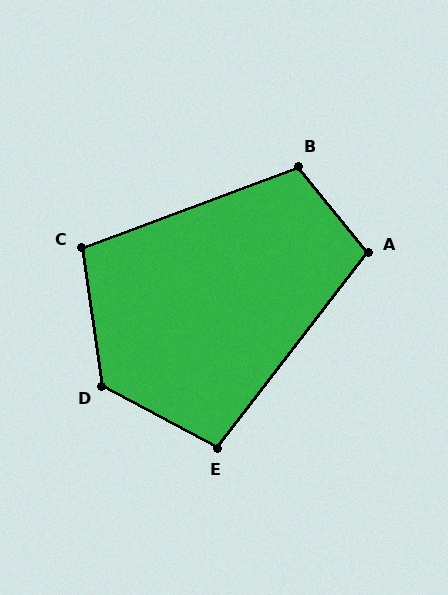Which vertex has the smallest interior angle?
E, at approximately 99 degrees.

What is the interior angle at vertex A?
Approximately 104 degrees (obtuse).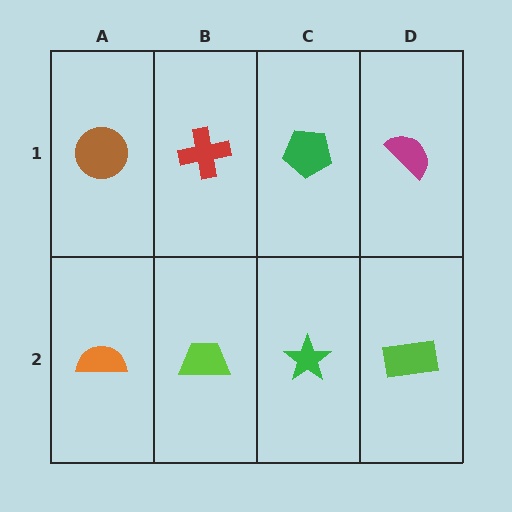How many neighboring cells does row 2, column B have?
3.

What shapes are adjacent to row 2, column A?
A brown circle (row 1, column A), a lime trapezoid (row 2, column B).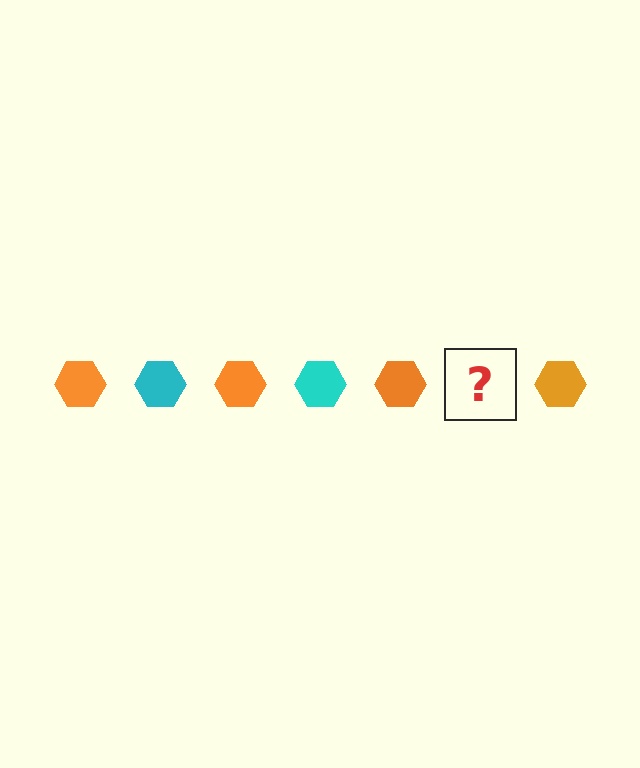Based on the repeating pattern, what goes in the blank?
The blank should be a cyan hexagon.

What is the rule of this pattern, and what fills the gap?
The rule is that the pattern cycles through orange, cyan hexagons. The gap should be filled with a cyan hexagon.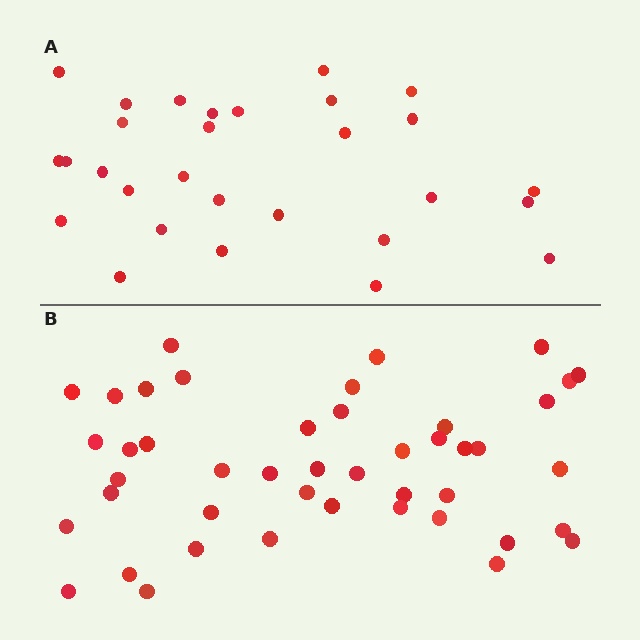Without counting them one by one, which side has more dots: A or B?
Region B (the bottom region) has more dots.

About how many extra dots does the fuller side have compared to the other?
Region B has approximately 15 more dots than region A.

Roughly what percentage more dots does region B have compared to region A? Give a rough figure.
About 55% more.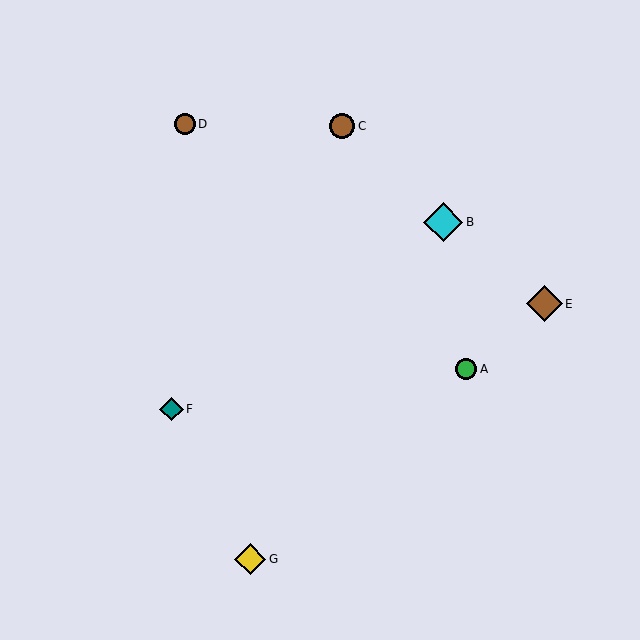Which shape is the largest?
The cyan diamond (labeled B) is the largest.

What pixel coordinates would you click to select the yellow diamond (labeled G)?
Click at (250, 559) to select the yellow diamond G.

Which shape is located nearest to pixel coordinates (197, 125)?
The brown circle (labeled D) at (185, 124) is nearest to that location.